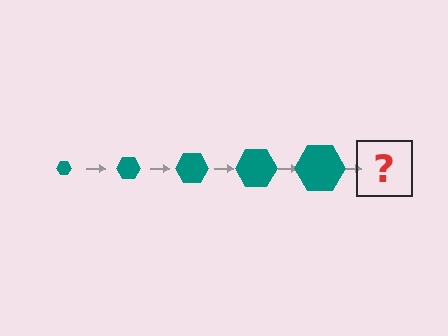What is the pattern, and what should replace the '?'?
The pattern is that the hexagon gets progressively larger each step. The '?' should be a teal hexagon, larger than the previous one.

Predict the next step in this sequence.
The next step is a teal hexagon, larger than the previous one.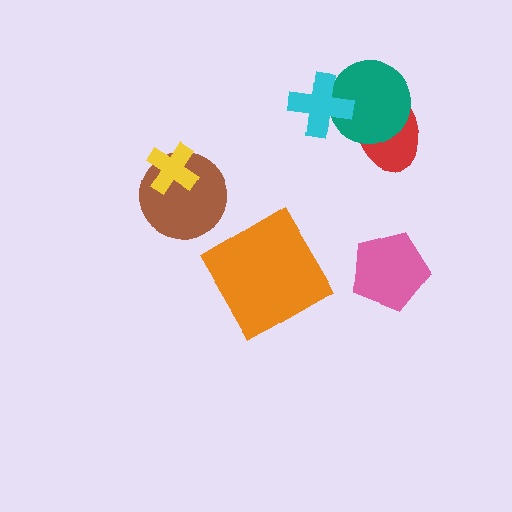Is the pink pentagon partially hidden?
No, no other shape covers it.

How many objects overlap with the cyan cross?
2 objects overlap with the cyan cross.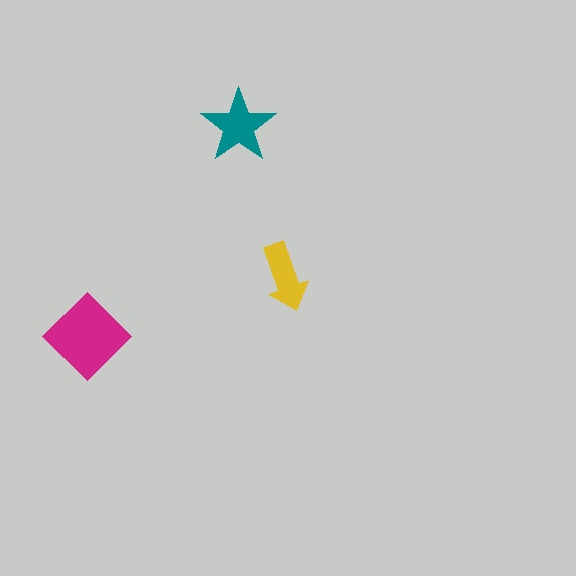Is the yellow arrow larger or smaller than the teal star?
Smaller.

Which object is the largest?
The magenta diamond.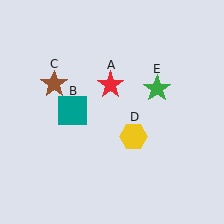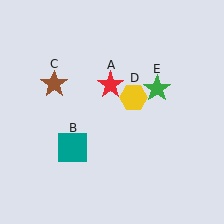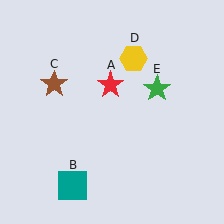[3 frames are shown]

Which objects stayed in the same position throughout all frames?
Red star (object A) and brown star (object C) and green star (object E) remained stationary.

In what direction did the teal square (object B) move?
The teal square (object B) moved down.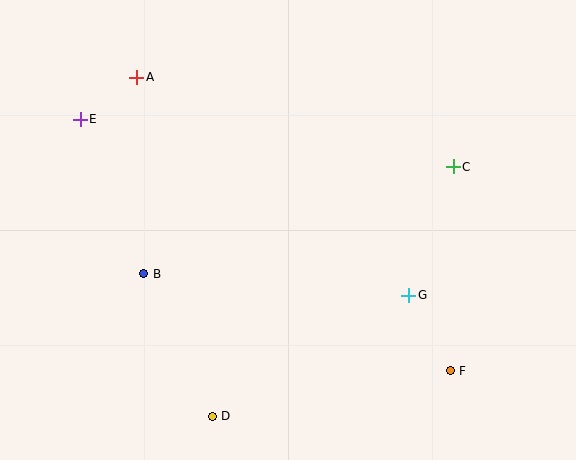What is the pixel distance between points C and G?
The distance between C and G is 136 pixels.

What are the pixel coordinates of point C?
Point C is at (453, 167).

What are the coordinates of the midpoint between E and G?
The midpoint between E and G is at (244, 207).